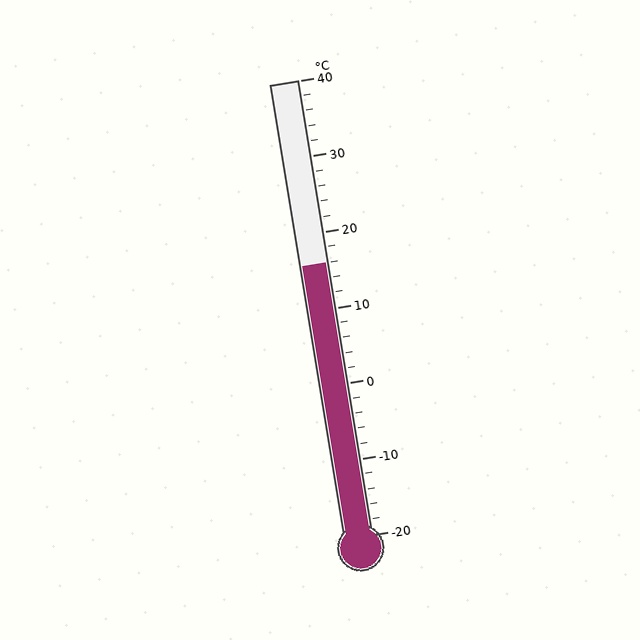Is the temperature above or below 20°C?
The temperature is below 20°C.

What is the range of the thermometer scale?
The thermometer scale ranges from -20°C to 40°C.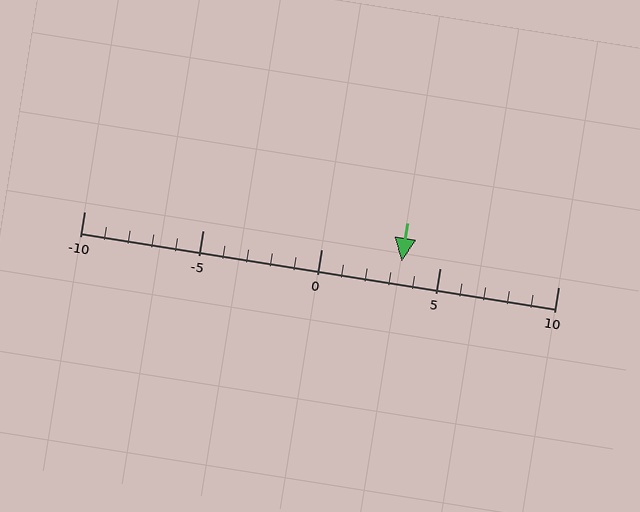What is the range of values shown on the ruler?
The ruler shows values from -10 to 10.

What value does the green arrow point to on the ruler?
The green arrow points to approximately 3.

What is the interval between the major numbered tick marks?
The major tick marks are spaced 5 units apart.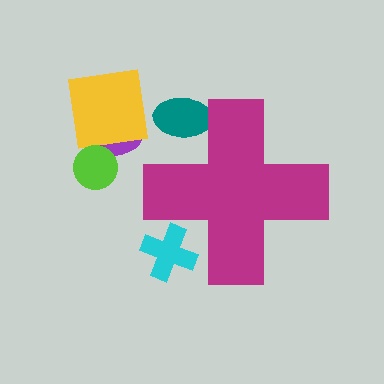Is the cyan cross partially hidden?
Yes, the cyan cross is partially hidden behind the magenta cross.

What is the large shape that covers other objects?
A magenta cross.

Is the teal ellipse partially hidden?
Yes, the teal ellipse is partially hidden behind the magenta cross.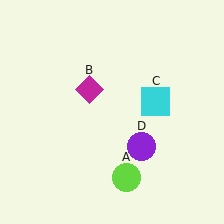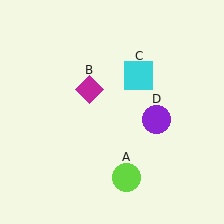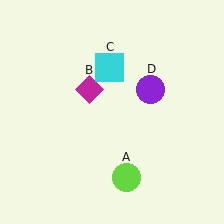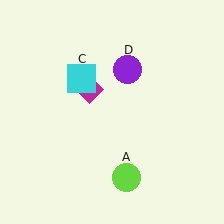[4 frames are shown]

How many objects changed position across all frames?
2 objects changed position: cyan square (object C), purple circle (object D).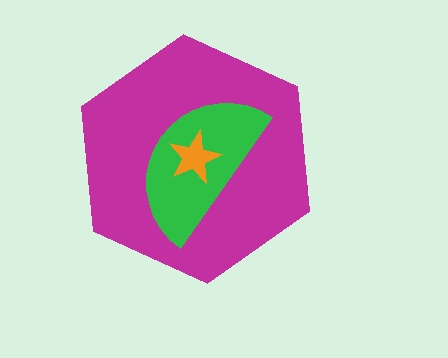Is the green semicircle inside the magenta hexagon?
Yes.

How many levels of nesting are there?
3.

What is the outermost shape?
The magenta hexagon.